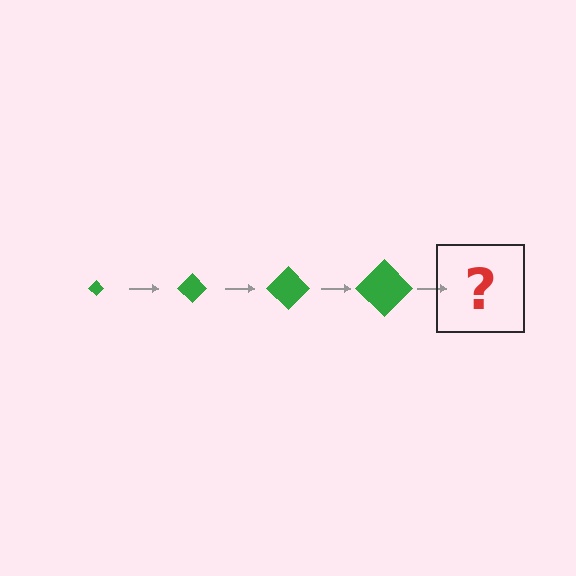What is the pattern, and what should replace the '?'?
The pattern is that the diamond gets progressively larger each step. The '?' should be a green diamond, larger than the previous one.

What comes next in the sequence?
The next element should be a green diamond, larger than the previous one.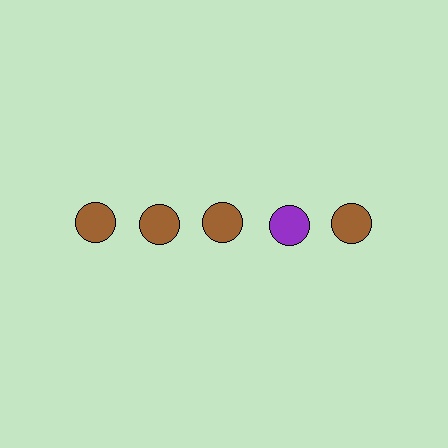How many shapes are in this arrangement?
There are 5 shapes arranged in a grid pattern.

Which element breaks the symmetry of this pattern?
The purple circle in the top row, second from right column breaks the symmetry. All other shapes are brown circles.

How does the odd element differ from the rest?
It has a different color: purple instead of brown.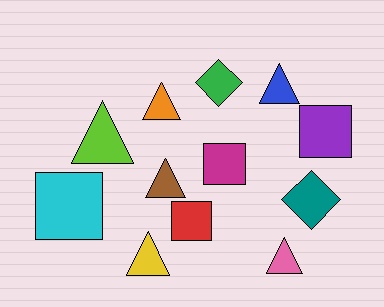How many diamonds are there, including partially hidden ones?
There are 2 diamonds.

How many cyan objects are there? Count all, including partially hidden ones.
There is 1 cyan object.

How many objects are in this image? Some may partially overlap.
There are 12 objects.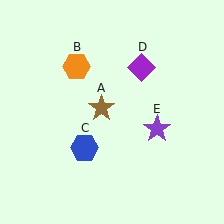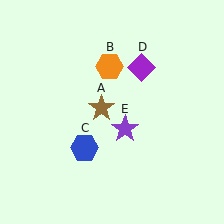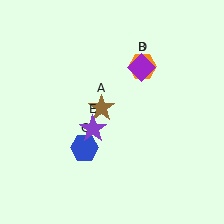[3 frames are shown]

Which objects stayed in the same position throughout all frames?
Brown star (object A) and blue hexagon (object C) and purple diamond (object D) remained stationary.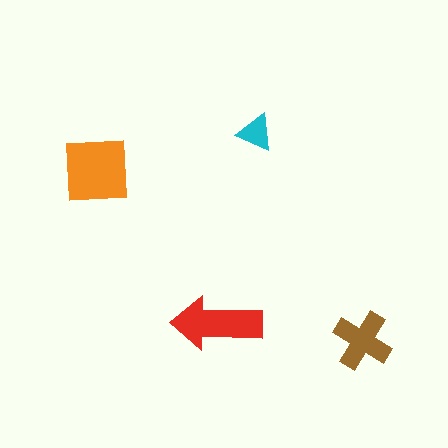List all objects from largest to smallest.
The orange square, the red arrow, the brown cross, the cyan triangle.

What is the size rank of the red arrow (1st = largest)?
2nd.